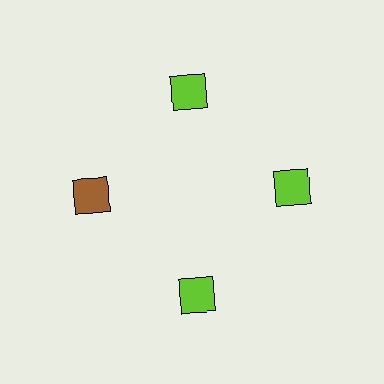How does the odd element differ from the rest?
It has a different color: brown instead of lime.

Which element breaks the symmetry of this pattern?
The brown diamond at roughly the 9 o'clock position breaks the symmetry. All other shapes are lime diamonds.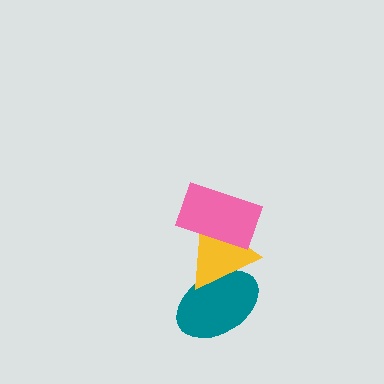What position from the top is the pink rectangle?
The pink rectangle is 1st from the top.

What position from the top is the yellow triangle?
The yellow triangle is 2nd from the top.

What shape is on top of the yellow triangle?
The pink rectangle is on top of the yellow triangle.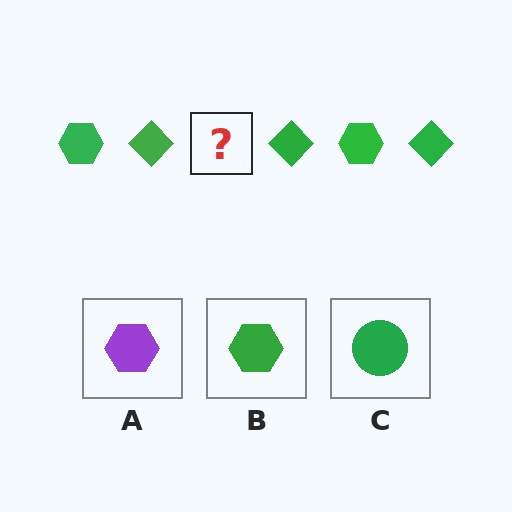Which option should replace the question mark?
Option B.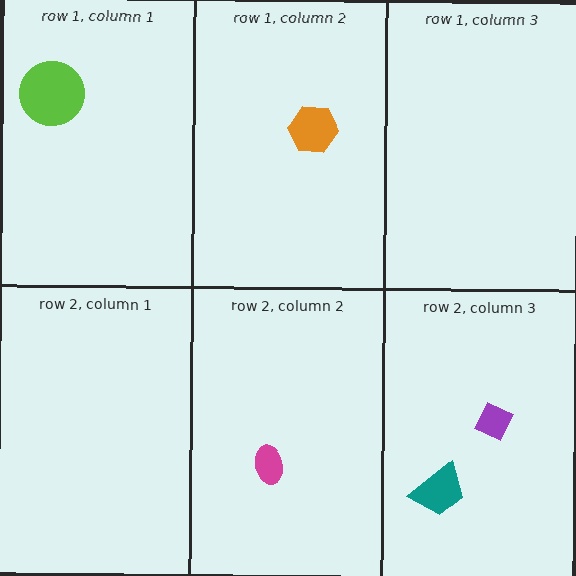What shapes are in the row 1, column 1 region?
The lime circle.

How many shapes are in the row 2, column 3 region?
2.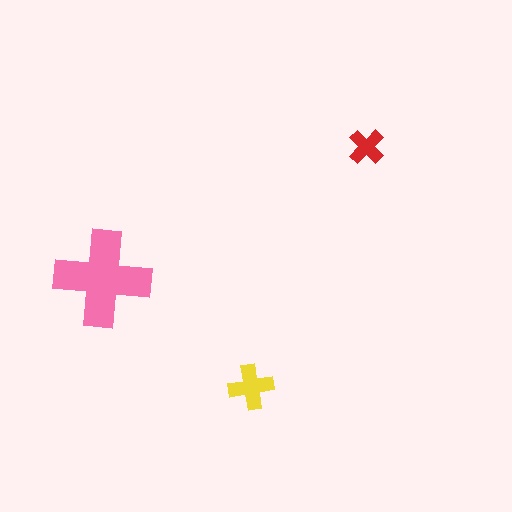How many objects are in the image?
There are 3 objects in the image.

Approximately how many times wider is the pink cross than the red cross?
About 2.5 times wider.